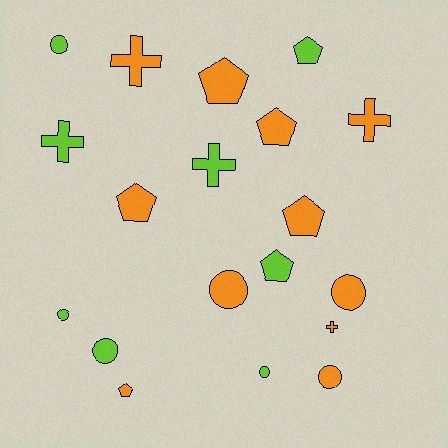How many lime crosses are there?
There are 2 lime crosses.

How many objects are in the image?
There are 19 objects.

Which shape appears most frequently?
Pentagon, with 7 objects.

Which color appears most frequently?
Orange, with 11 objects.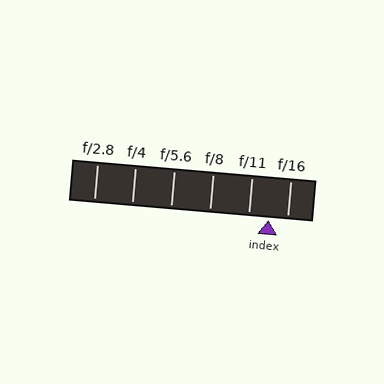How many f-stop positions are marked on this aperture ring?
There are 6 f-stop positions marked.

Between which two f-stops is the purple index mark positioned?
The index mark is between f/11 and f/16.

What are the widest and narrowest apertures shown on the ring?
The widest aperture shown is f/2.8 and the narrowest is f/16.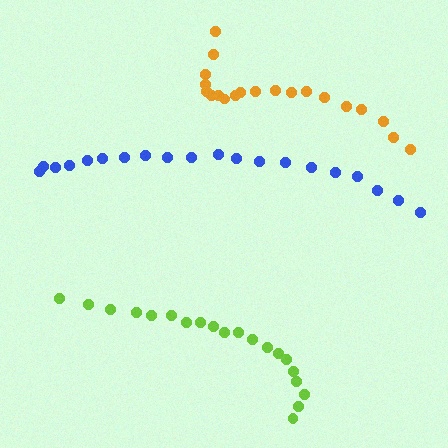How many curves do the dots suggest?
There are 3 distinct paths.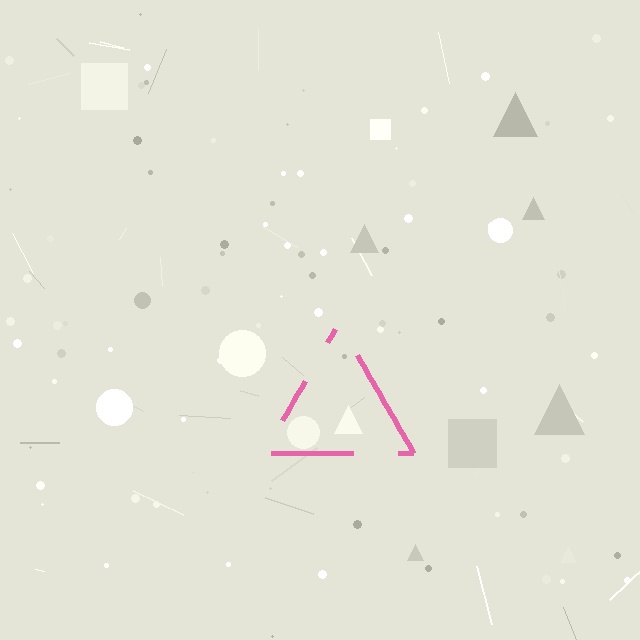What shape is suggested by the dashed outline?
The dashed outline suggests a triangle.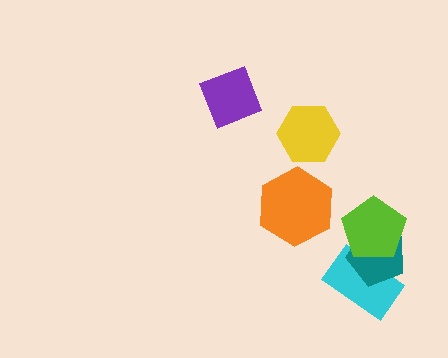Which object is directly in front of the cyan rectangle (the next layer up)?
The teal pentagon is directly in front of the cyan rectangle.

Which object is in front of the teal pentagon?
The lime pentagon is in front of the teal pentagon.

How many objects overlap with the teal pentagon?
2 objects overlap with the teal pentagon.